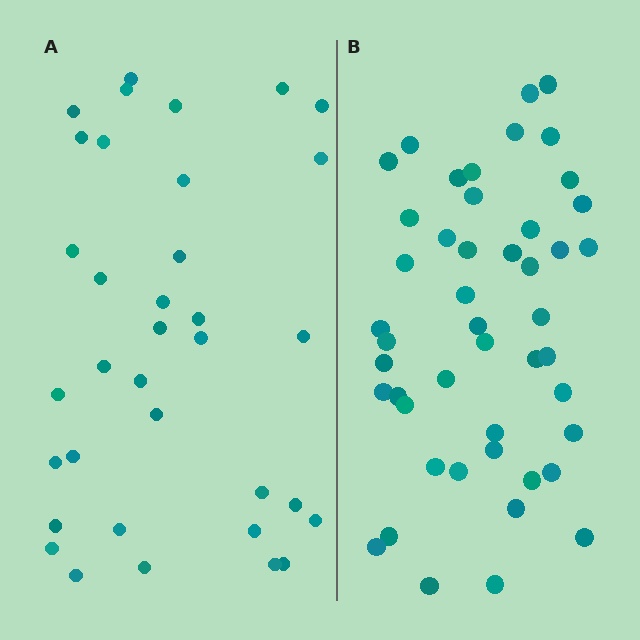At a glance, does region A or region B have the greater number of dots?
Region B (the right region) has more dots.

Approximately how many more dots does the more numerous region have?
Region B has roughly 12 or so more dots than region A.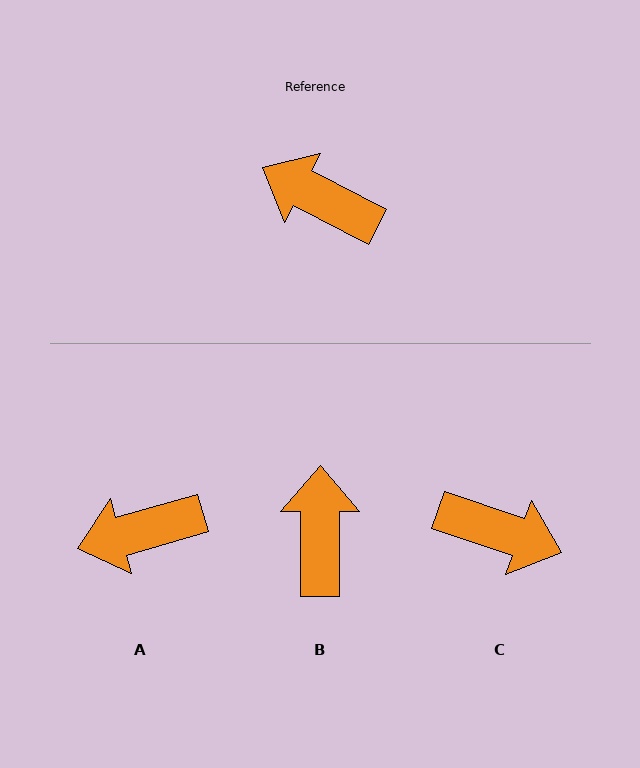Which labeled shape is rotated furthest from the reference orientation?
C, about 172 degrees away.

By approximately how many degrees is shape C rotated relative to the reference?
Approximately 172 degrees clockwise.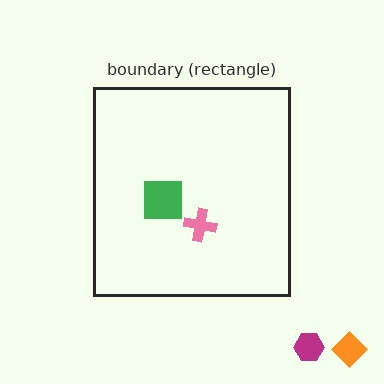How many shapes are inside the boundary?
2 inside, 2 outside.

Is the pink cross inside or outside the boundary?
Inside.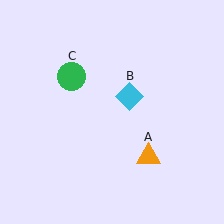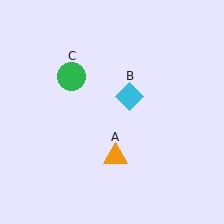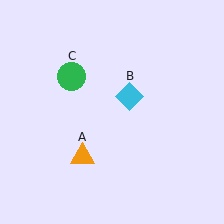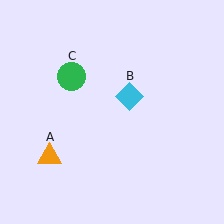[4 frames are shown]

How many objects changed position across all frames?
1 object changed position: orange triangle (object A).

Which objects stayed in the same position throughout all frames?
Cyan diamond (object B) and green circle (object C) remained stationary.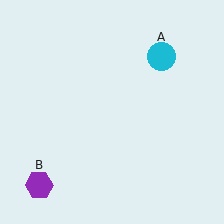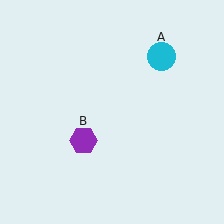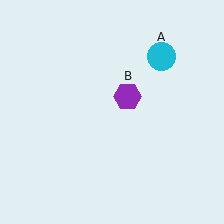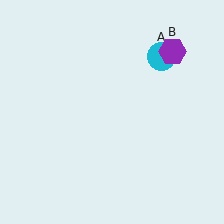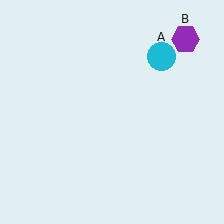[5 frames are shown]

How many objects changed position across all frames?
1 object changed position: purple hexagon (object B).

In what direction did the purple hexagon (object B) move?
The purple hexagon (object B) moved up and to the right.